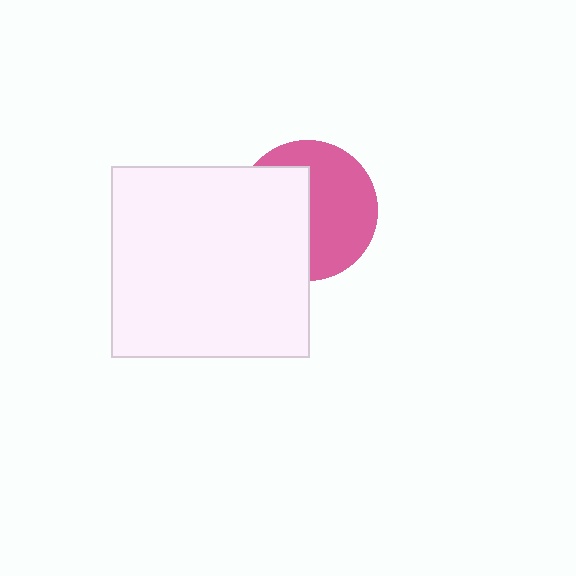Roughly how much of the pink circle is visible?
About half of it is visible (roughly 55%).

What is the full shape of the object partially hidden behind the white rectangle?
The partially hidden object is a pink circle.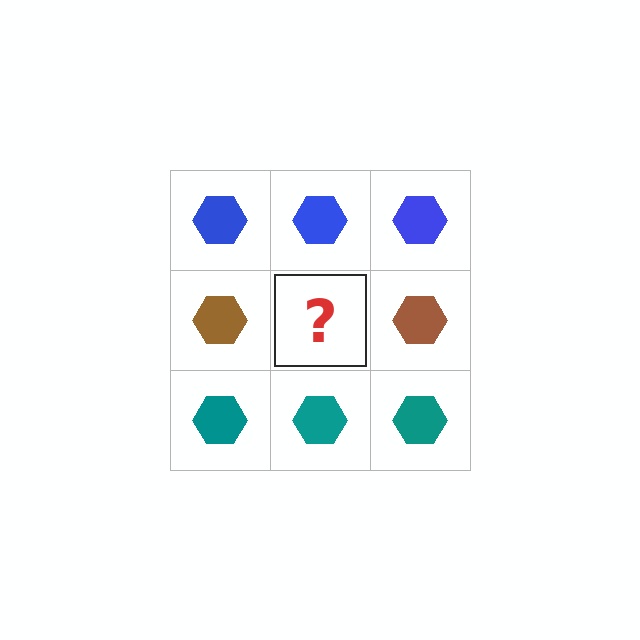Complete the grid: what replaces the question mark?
The question mark should be replaced with a brown hexagon.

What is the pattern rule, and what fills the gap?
The rule is that each row has a consistent color. The gap should be filled with a brown hexagon.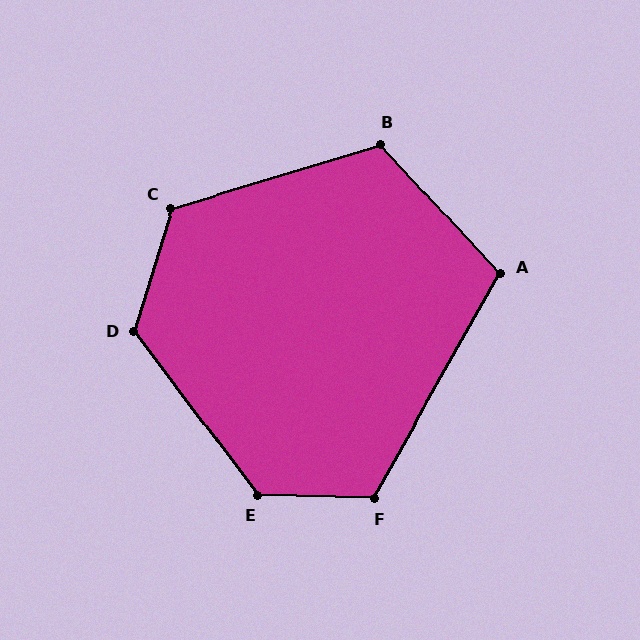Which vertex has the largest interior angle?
E, at approximately 128 degrees.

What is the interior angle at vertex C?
Approximately 124 degrees (obtuse).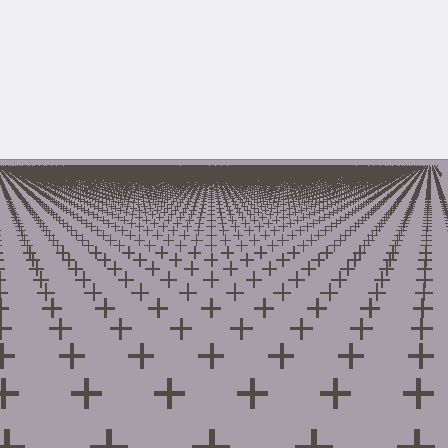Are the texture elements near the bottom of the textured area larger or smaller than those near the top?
Larger. Near the bottom, elements are closer to the viewer and appear at a bigger on-screen size.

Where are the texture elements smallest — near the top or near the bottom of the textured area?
Near the top.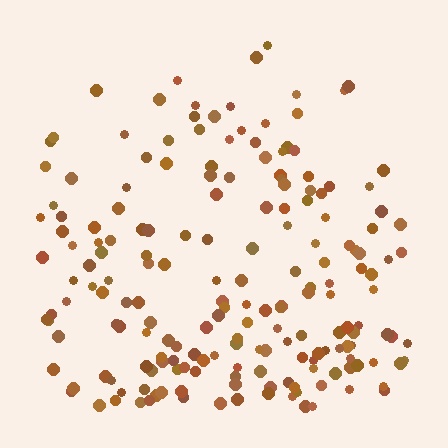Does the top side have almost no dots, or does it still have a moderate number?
Still a moderate number, just noticeably fewer than the bottom.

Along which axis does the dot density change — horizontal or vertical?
Vertical.